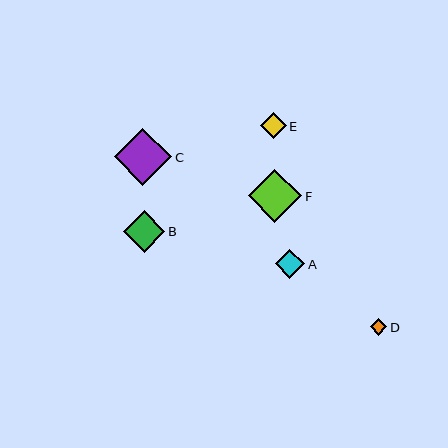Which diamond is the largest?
Diamond C is the largest with a size of approximately 57 pixels.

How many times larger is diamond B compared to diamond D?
Diamond B is approximately 2.5 times the size of diamond D.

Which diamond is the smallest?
Diamond D is the smallest with a size of approximately 16 pixels.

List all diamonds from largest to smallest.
From largest to smallest: C, F, B, A, E, D.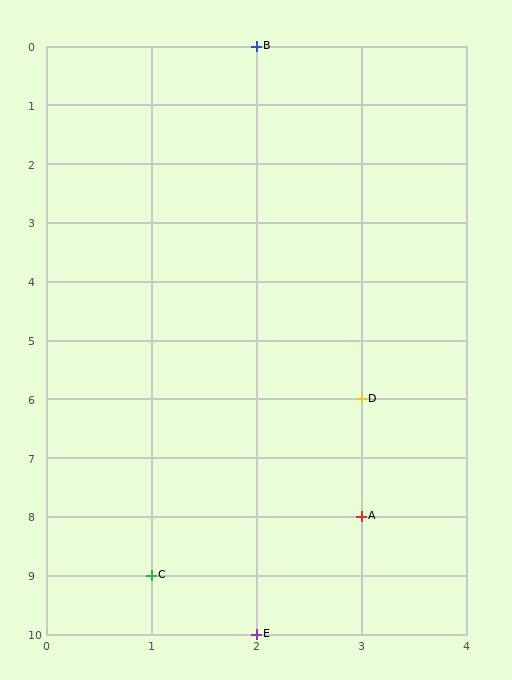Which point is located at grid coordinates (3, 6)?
Point D is at (3, 6).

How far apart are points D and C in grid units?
Points D and C are 2 columns and 3 rows apart (about 3.6 grid units diagonally).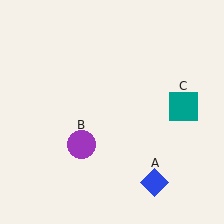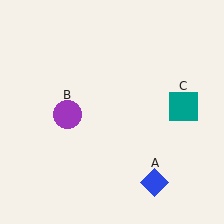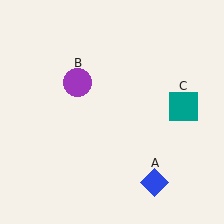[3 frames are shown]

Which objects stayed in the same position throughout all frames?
Blue diamond (object A) and teal square (object C) remained stationary.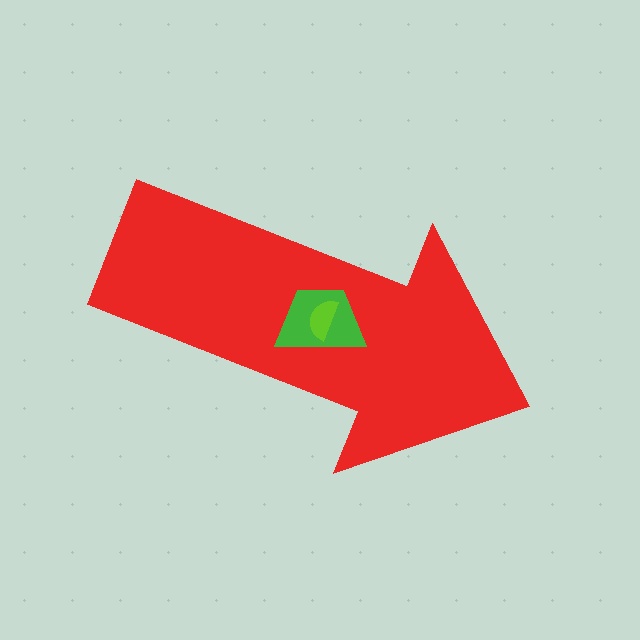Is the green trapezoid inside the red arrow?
Yes.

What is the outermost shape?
The red arrow.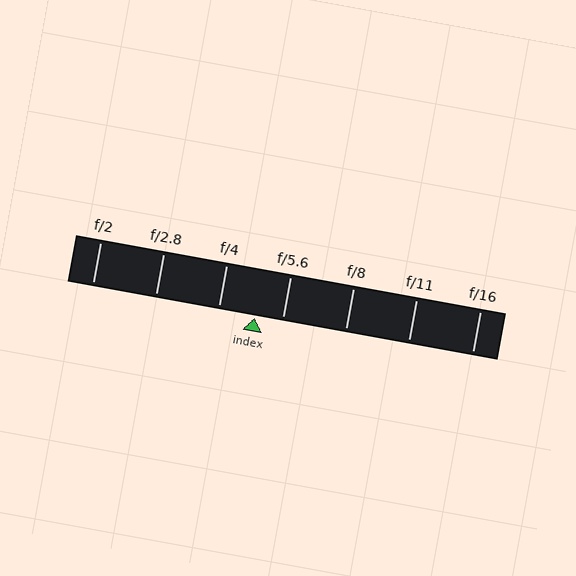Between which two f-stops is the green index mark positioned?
The index mark is between f/4 and f/5.6.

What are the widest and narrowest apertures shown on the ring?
The widest aperture shown is f/2 and the narrowest is f/16.